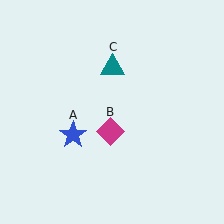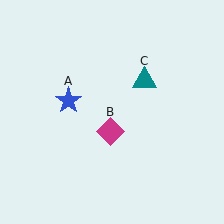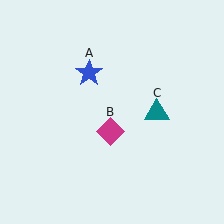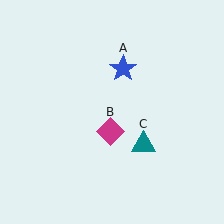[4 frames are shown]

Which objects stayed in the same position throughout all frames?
Magenta diamond (object B) remained stationary.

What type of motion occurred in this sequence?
The blue star (object A), teal triangle (object C) rotated clockwise around the center of the scene.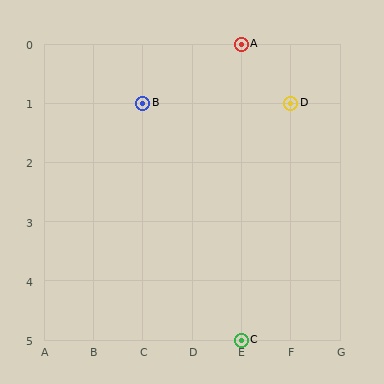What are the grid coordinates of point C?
Point C is at grid coordinates (E, 5).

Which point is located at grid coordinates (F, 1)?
Point D is at (F, 1).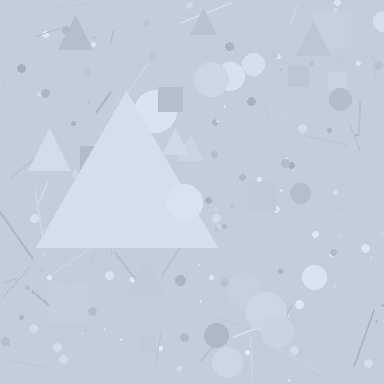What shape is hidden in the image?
A triangle is hidden in the image.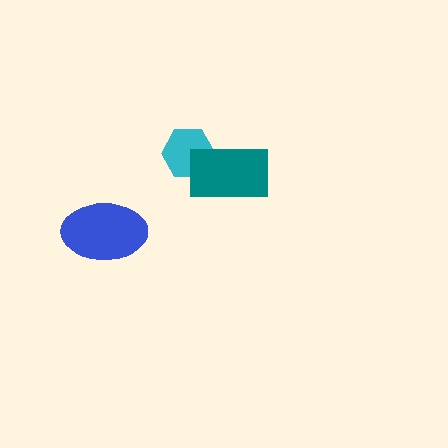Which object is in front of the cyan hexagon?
The teal rectangle is in front of the cyan hexagon.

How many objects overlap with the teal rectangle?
1 object overlaps with the teal rectangle.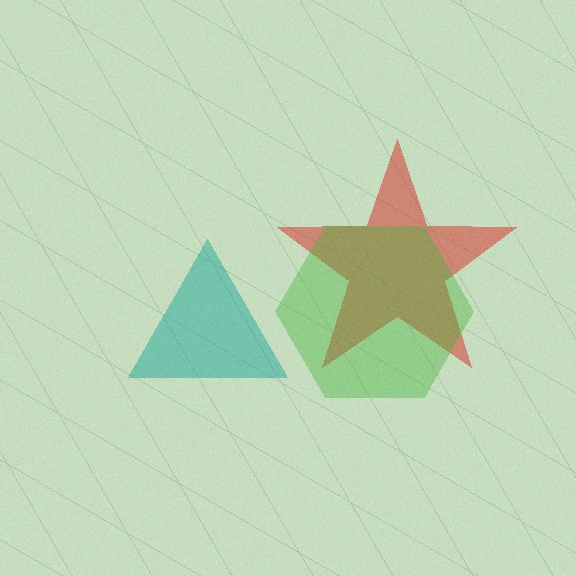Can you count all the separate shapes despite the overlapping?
Yes, there are 3 separate shapes.